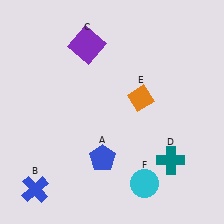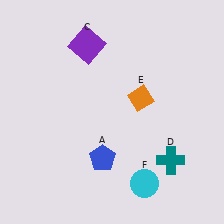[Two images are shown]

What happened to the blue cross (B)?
The blue cross (B) was removed in Image 2. It was in the bottom-left area of Image 1.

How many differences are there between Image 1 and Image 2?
There is 1 difference between the two images.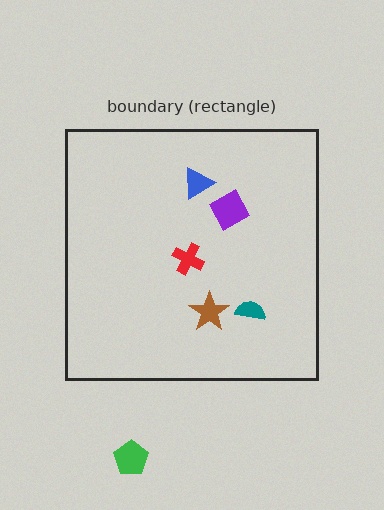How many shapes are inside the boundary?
5 inside, 1 outside.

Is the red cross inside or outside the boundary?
Inside.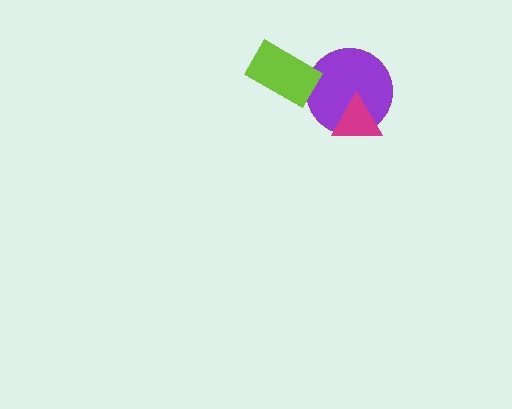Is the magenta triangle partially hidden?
No, no other shape covers it.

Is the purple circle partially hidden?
Yes, it is partially covered by another shape.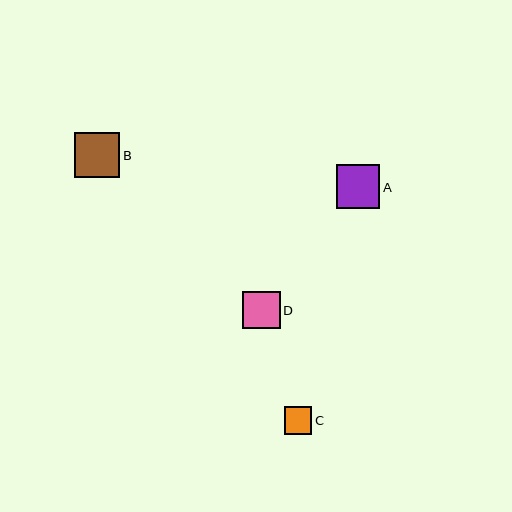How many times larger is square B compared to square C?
Square B is approximately 1.7 times the size of square C.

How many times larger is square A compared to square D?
Square A is approximately 1.2 times the size of square D.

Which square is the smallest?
Square C is the smallest with a size of approximately 27 pixels.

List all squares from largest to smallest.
From largest to smallest: B, A, D, C.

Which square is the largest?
Square B is the largest with a size of approximately 45 pixels.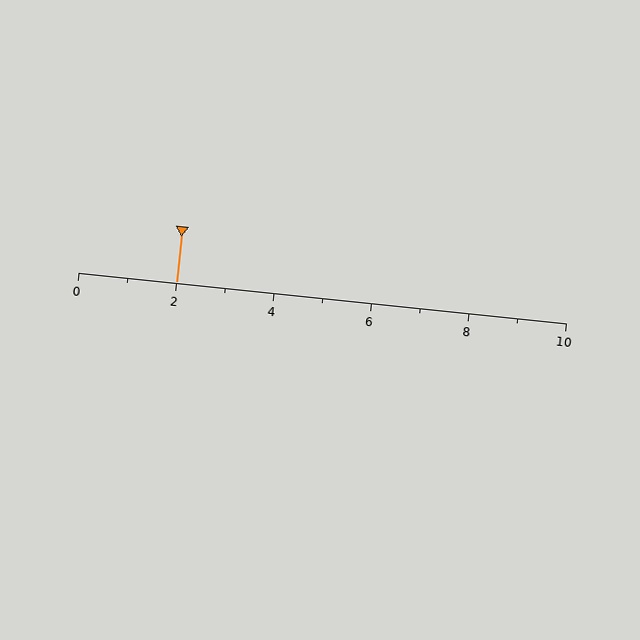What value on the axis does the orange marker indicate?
The marker indicates approximately 2.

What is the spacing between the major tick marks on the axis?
The major ticks are spaced 2 apart.